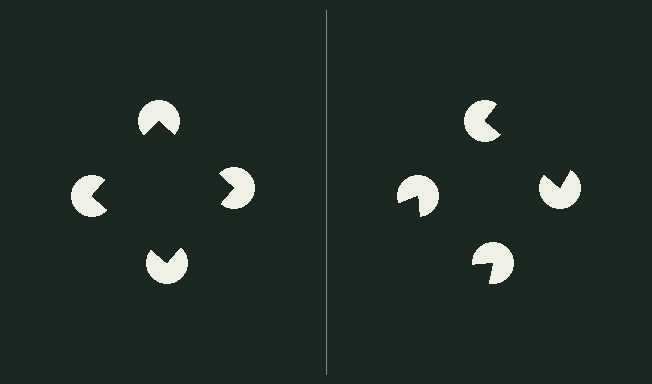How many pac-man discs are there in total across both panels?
8 — 4 on each side.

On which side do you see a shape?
An illusory square appears on the left side. On the right side the wedge cuts are rotated, so no coherent shape forms.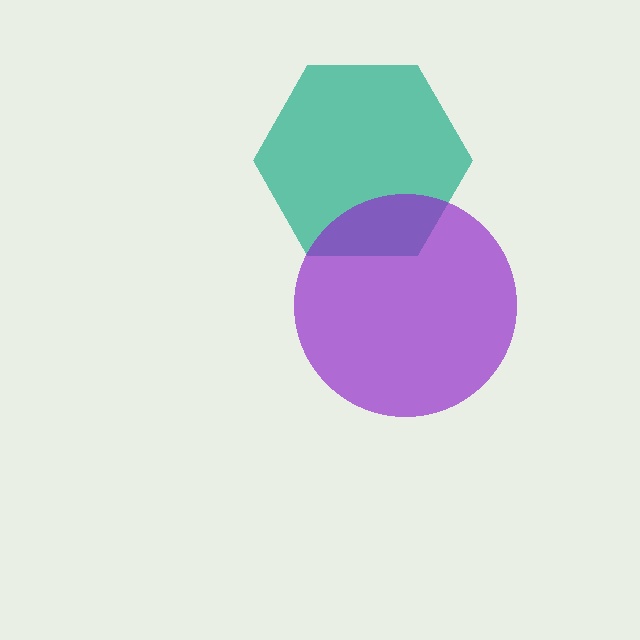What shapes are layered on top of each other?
The layered shapes are: a teal hexagon, a purple circle.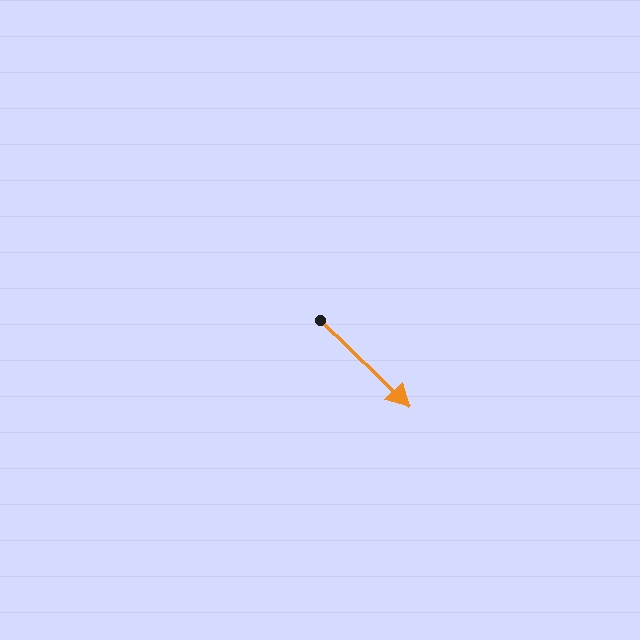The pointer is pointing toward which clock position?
Roughly 4 o'clock.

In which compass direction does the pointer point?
Southeast.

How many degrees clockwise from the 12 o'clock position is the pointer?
Approximately 134 degrees.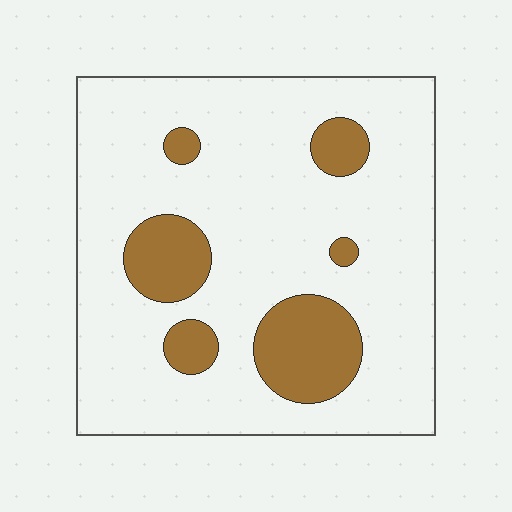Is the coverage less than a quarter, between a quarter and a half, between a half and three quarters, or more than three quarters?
Less than a quarter.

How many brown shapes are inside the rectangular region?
6.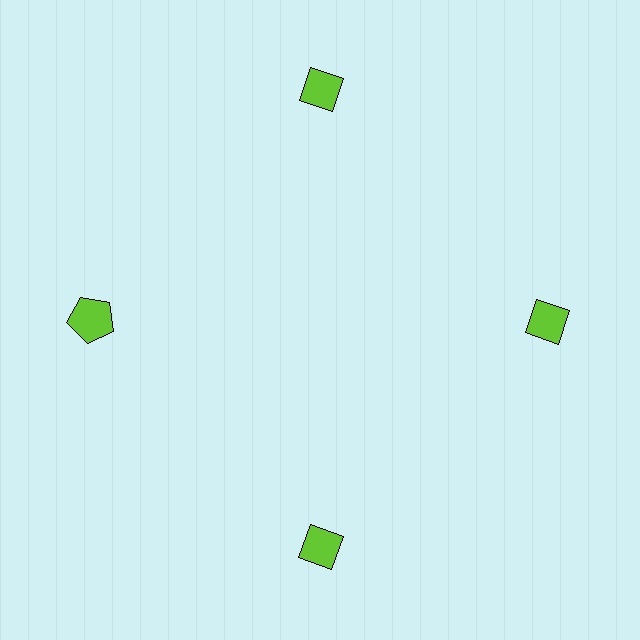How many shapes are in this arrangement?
There are 4 shapes arranged in a ring pattern.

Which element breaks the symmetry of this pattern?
The lime pentagon at roughly the 9 o'clock position breaks the symmetry. All other shapes are lime diamonds.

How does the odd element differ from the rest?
It has a different shape: pentagon instead of diamond.